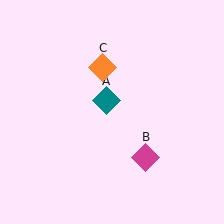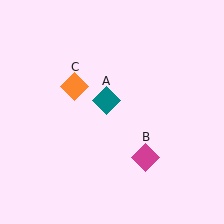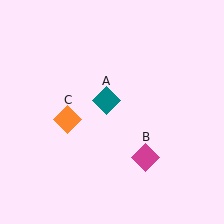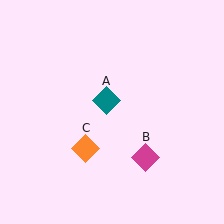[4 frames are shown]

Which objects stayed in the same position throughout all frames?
Teal diamond (object A) and magenta diamond (object B) remained stationary.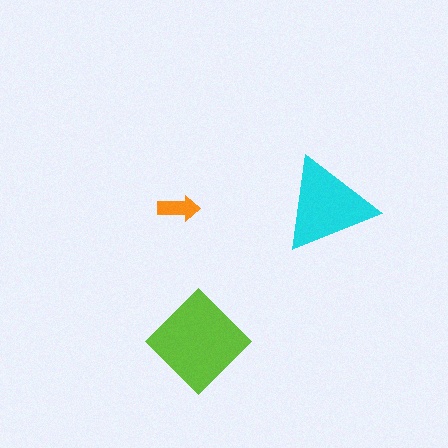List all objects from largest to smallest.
The lime diamond, the cyan triangle, the orange arrow.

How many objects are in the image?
There are 3 objects in the image.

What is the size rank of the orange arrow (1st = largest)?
3rd.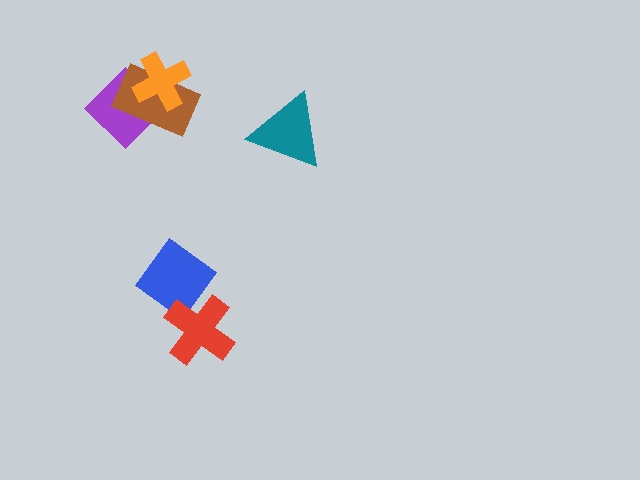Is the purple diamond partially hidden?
Yes, it is partially covered by another shape.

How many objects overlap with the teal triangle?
0 objects overlap with the teal triangle.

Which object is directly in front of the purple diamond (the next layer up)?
The brown rectangle is directly in front of the purple diamond.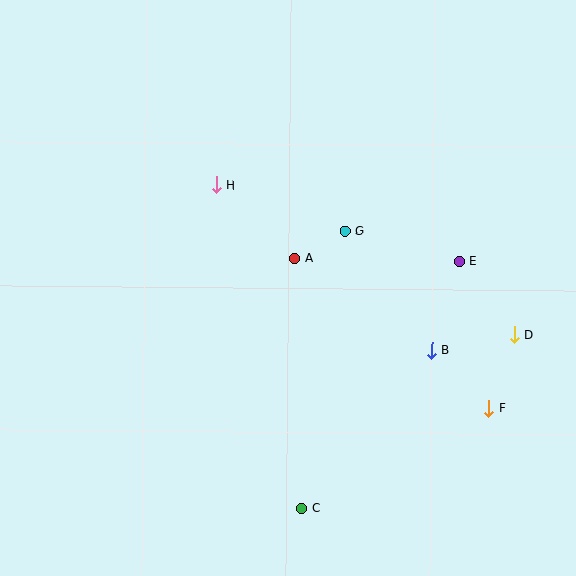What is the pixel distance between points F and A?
The distance between F and A is 245 pixels.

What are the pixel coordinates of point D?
Point D is at (514, 335).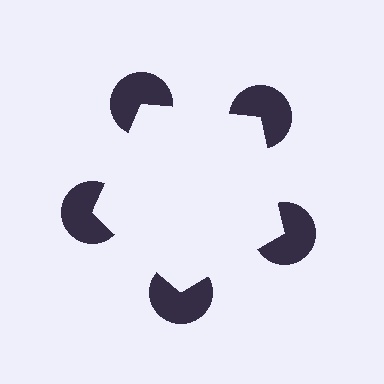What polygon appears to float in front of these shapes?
An illusory pentagon — its edges are inferred from the aligned wedge cuts in the pac-man discs, not physically drawn.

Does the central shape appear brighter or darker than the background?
It typically appears slightly brighter than the background, even though no actual brightness change is drawn.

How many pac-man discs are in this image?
There are 5 — one at each vertex of the illusory pentagon.